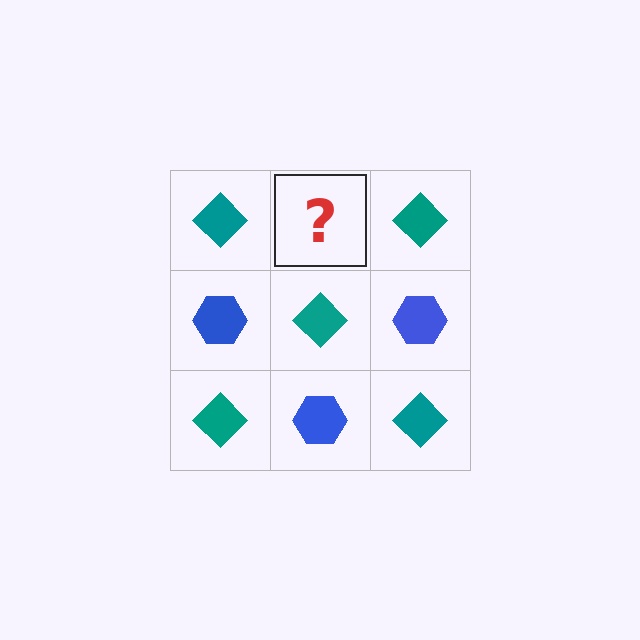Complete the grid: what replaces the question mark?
The question mark should be replaced with a blue hexagon.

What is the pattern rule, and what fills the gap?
The rule is that it alternates teal diamond and blue hexagon in a checkerboard pattern. The gap should be filled with a blue hexagon.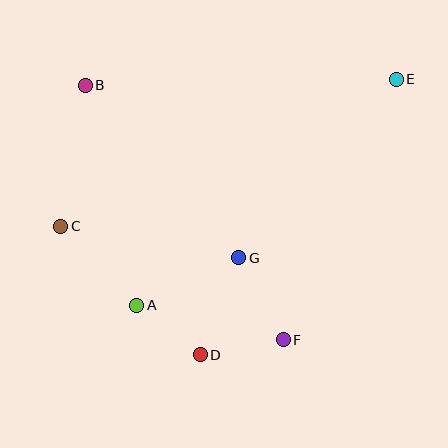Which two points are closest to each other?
Points A and D are closest to each other.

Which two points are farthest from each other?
Points C and E are farthest from each other.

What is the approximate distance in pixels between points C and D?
The distance between C and D is approximately 190 pixels.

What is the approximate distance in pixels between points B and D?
The distance between B and D is approximately 293 pixels.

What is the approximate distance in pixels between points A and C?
The distance between A and C is approximately 109 pixels.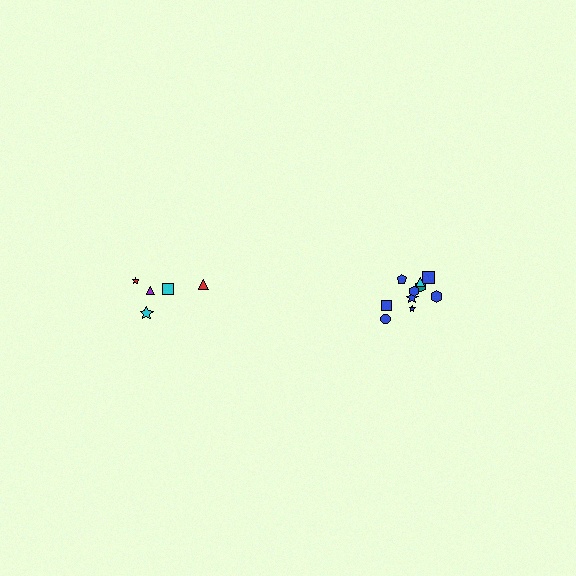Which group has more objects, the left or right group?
The right group.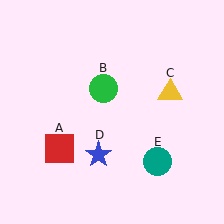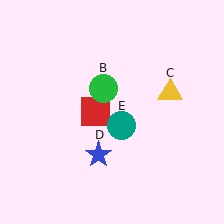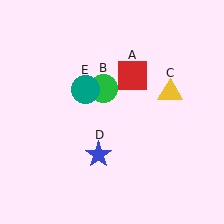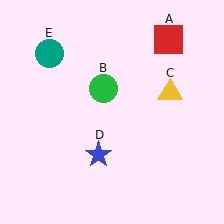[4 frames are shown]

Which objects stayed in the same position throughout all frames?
Green circle (object B) and yellow triangle (object C) and blue star (object D) remained stationary.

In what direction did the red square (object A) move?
The red square (object A) moved up and to the right.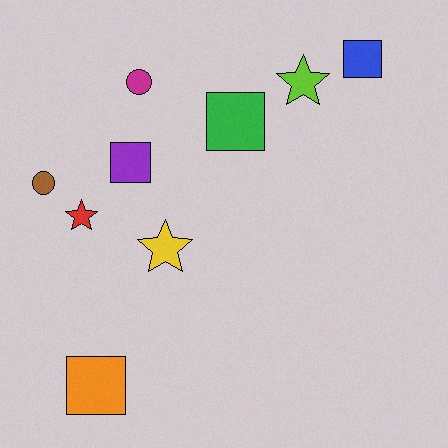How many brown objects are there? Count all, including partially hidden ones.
There is 1 brown object.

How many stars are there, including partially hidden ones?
There are 3 stars.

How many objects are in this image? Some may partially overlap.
There are 9 objects.